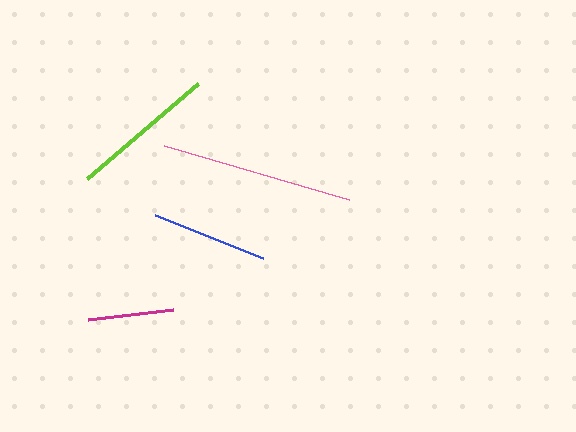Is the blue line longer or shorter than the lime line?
The lime line is longer than the blue line.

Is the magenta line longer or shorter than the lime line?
The lime line is longer than the magenta line.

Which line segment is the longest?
The pink line is the longest at approximately 193 pixels.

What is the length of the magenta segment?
The magenta segment is approximately 85 pixels long.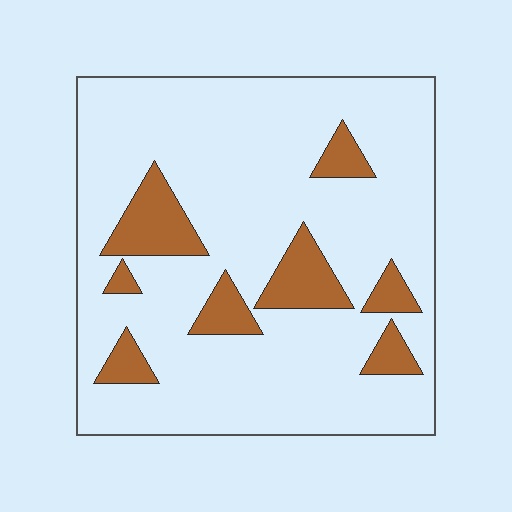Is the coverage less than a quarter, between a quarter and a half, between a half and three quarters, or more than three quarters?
Less than a quarter.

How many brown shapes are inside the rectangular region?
8.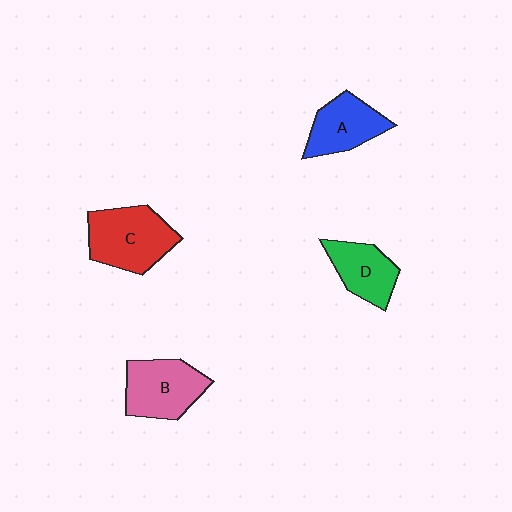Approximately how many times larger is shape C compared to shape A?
Approximately 1.3 times.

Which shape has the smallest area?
Shape D (green).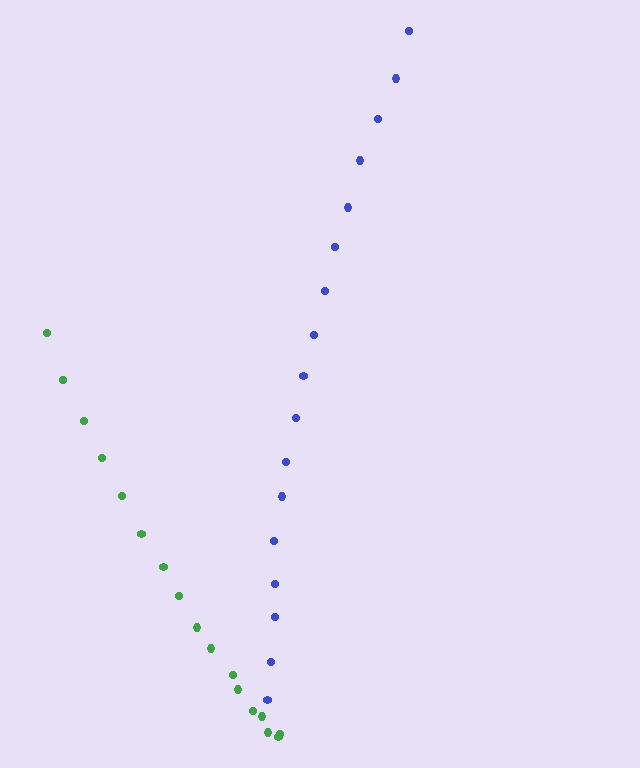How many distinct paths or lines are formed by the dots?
There are 2 distinct paths.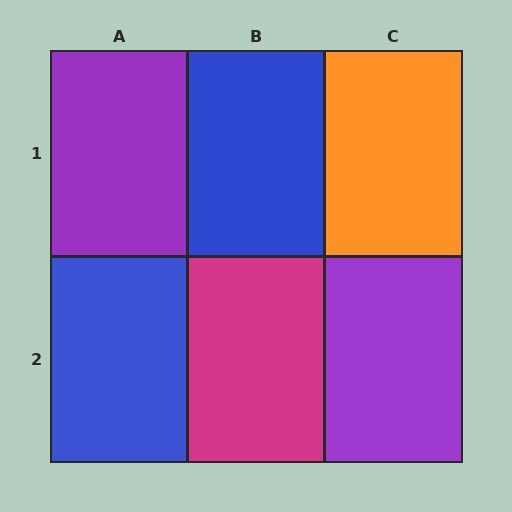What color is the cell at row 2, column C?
Purple.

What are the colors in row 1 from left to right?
Purple, blue, orange.